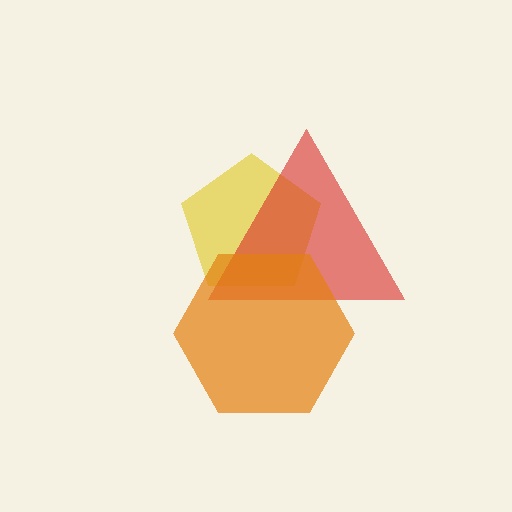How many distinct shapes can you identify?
There are 3 distinct shapes: a yellow pentagon, a red triangle, an orange hexagon.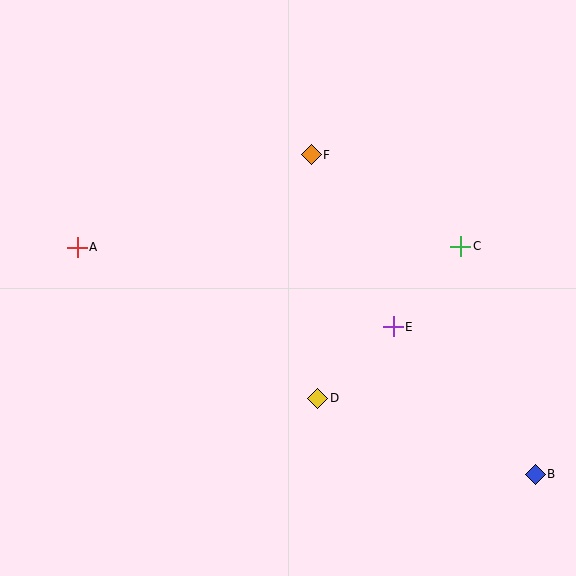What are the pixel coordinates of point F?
Point F is at (311, 155).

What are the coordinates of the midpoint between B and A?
The midpoint between B and A is at (306, 361).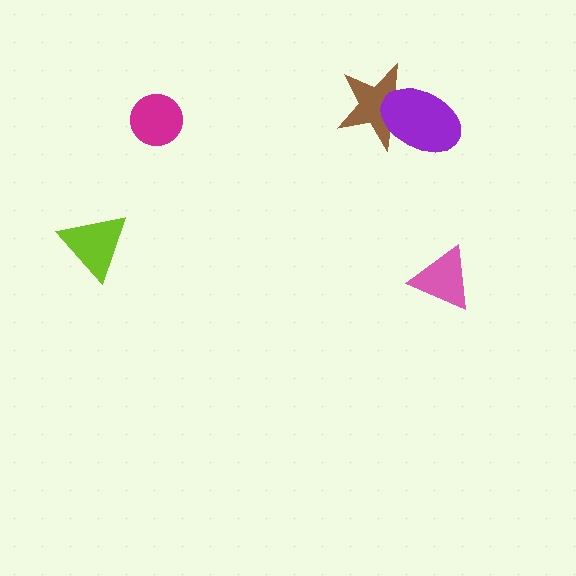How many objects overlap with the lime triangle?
0 objects overlap with the lime triangle.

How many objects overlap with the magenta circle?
0 objects overlap with the magenta circle.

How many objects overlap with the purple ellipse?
1 object overlaps with the purple ellipse.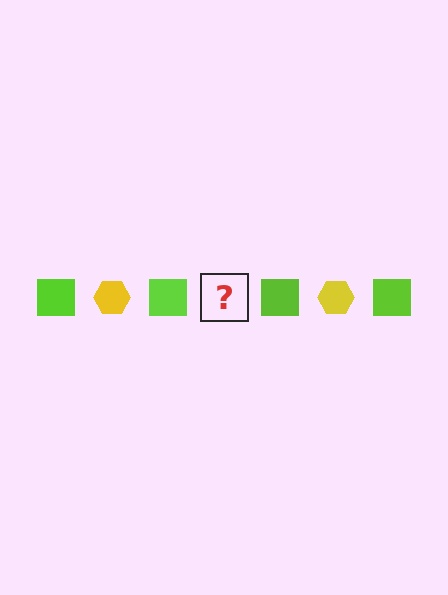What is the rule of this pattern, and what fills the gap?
The rule is that the pattern alternates between lime square and yellow hexagon. The gap should be filled with a yellow hexagon.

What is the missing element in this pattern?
The missing element is a yellow hexagon.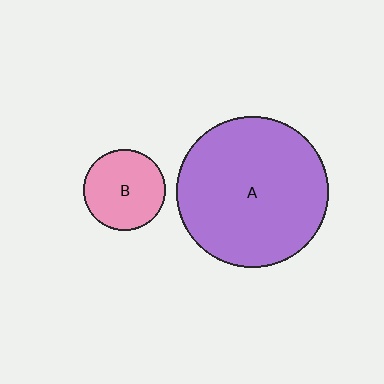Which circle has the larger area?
Circle A (purple).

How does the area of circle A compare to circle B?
Approximately 3.5 times.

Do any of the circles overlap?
No, none of the circles overlap.